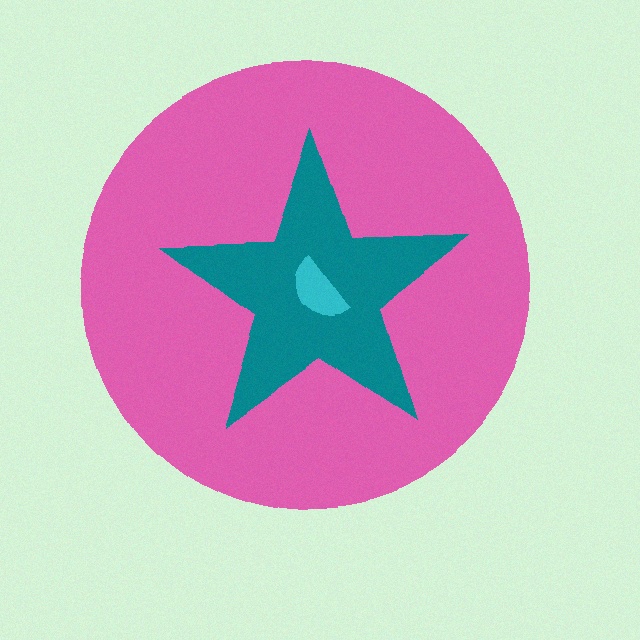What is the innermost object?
The cyan semicircle.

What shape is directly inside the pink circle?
The teal star.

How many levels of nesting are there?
3.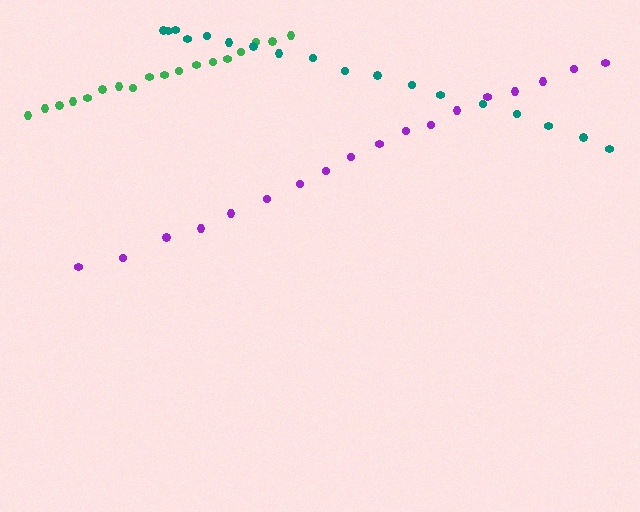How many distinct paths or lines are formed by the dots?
There are 3 distinct paths.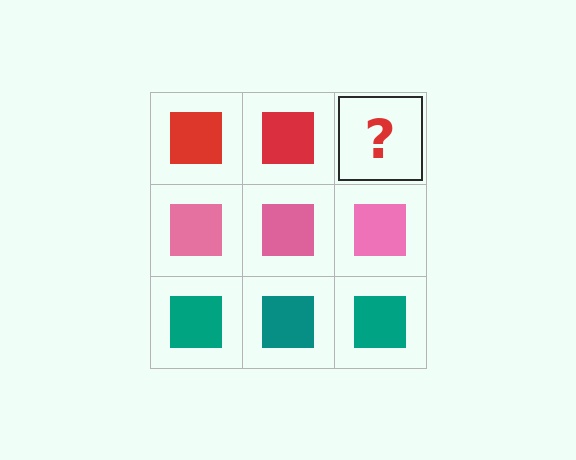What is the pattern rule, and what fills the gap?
The rule is that each row has a consistent color. The gap should be filled with a red square.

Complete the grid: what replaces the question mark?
The question mark should be replaced with a red square.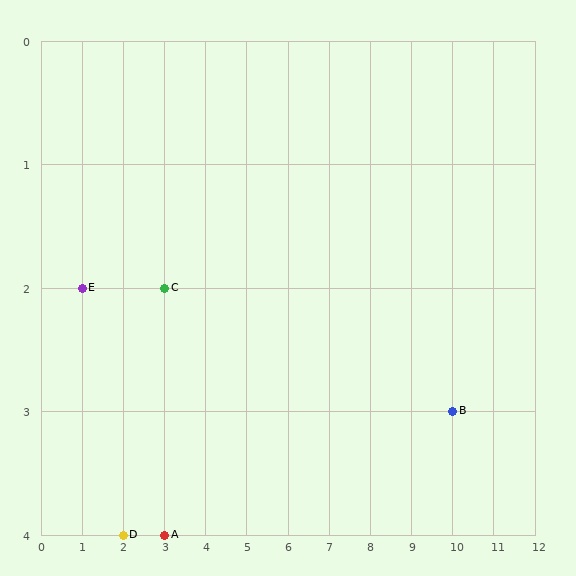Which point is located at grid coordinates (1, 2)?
Point E is at (1, 2).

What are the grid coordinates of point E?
Point E is at grid coordinates (1, 2).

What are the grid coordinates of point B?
Point B is at grid coordinates (10, 3).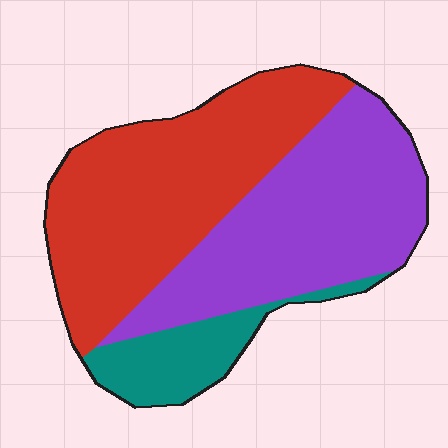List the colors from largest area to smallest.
From largest to smallest: red, purple, teal.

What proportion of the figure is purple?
Purple takes up between a quarter and a half of the figure.